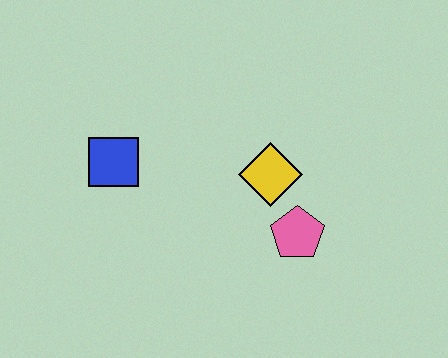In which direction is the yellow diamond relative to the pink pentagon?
The yellow diamond is above the pink pentagon.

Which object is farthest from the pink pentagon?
The blue square is farthest from the pink pentagon.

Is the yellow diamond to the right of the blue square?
Yes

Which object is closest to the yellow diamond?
The pink pentagon is closest to the yellow diamond.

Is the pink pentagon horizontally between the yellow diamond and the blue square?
No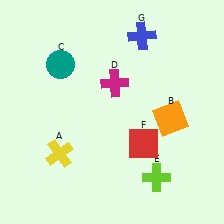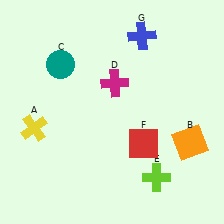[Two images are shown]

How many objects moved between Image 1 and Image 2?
2 objects moved between the two images.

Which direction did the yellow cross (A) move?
The yellow cross (A) moved up.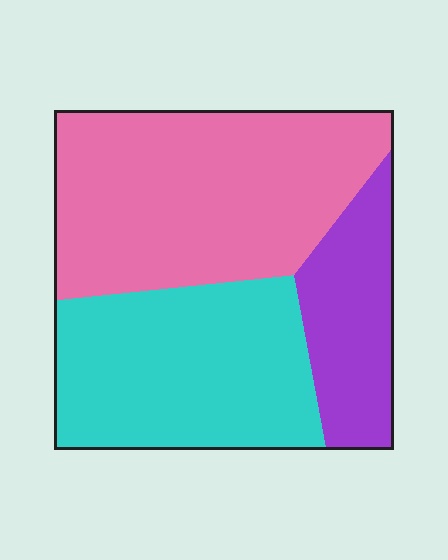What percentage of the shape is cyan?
Cyan covers about 35% of the shape.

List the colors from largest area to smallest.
From largest to smallest: pink, cyan, purple.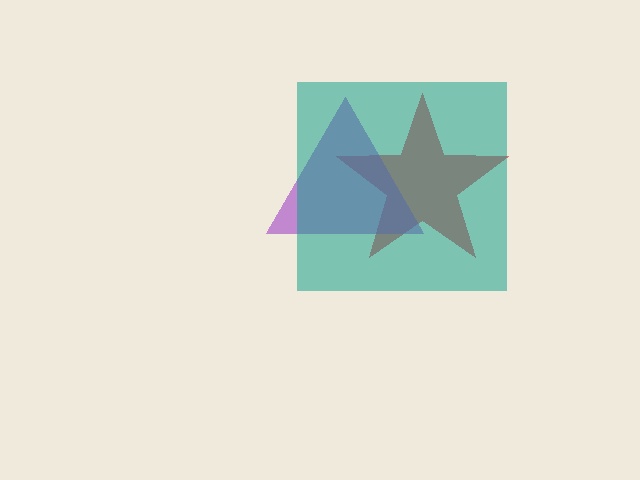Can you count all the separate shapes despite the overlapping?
Yes, there are 3 separate shapes.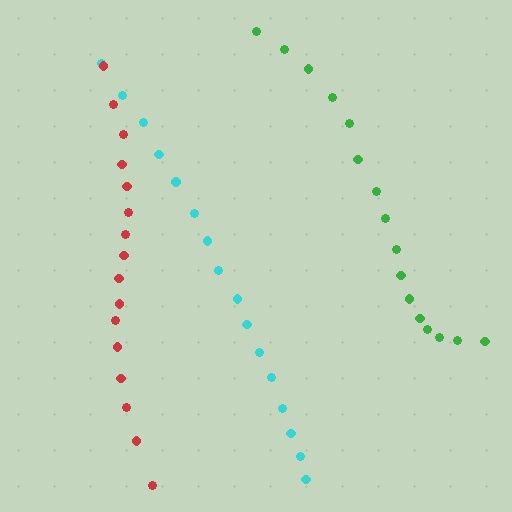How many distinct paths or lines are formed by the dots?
There are 3 distinct paths.